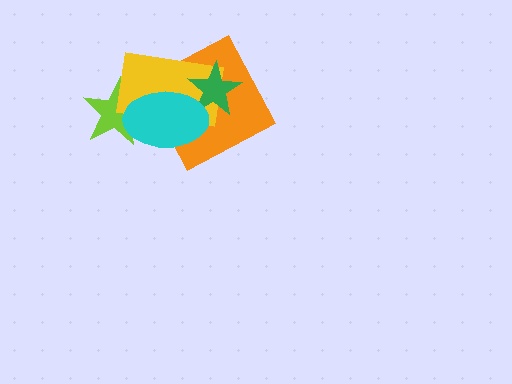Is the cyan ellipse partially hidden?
No, no other shape covers it.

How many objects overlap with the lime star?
2 objects overlap with the lime star.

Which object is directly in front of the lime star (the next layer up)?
The yellow rectangle is directly in front of the lime star.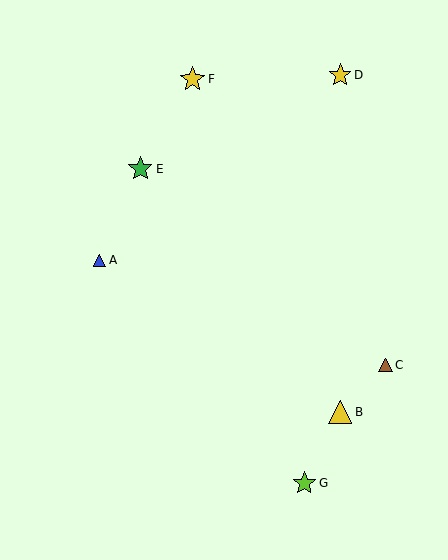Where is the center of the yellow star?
The center of the yellow star is at (340, 75).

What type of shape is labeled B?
Shape B is a yellow triangle.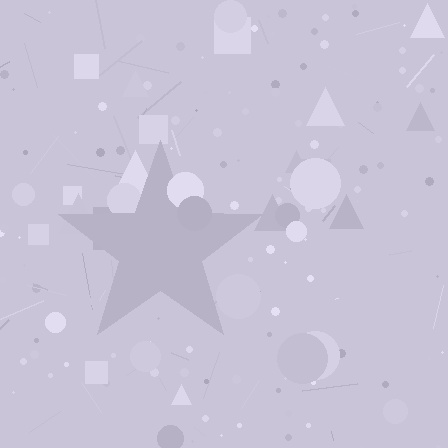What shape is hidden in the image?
A star is hidden in the image.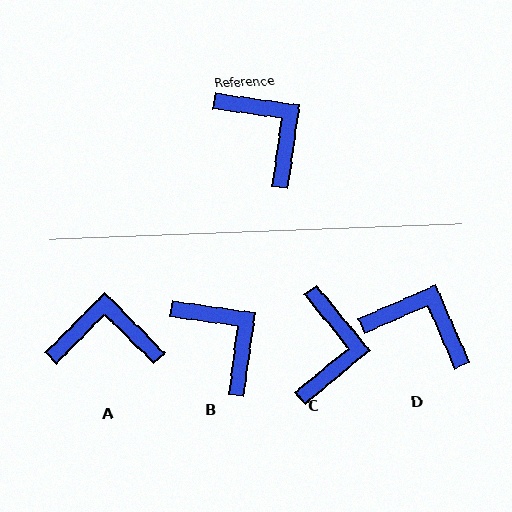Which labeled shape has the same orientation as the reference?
B.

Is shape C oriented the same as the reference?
No, it is off by about 43 degrees.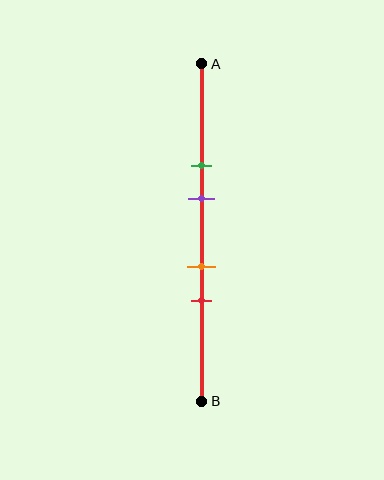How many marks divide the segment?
There are 4 marks dividing the segment.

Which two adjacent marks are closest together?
The orange and red marks are the closest adjacent pair.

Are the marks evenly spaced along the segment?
No, the marks are not evenly spaced.